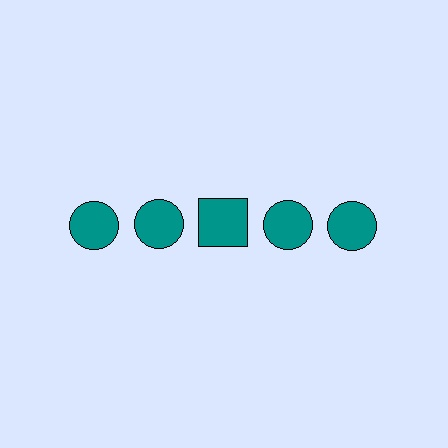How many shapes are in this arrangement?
There are 5 shapes arranged in a grid pattern.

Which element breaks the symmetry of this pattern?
The teal square in the top row, center column breaks the symmetry. All other shapes are teal circles.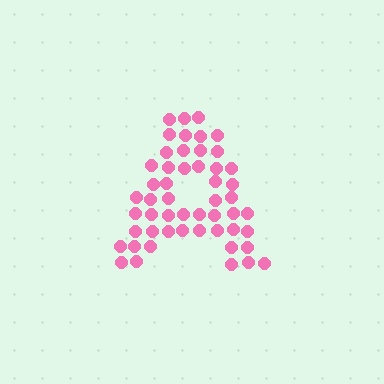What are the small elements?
The small elements are circles.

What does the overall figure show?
The overall figure shows the letter A.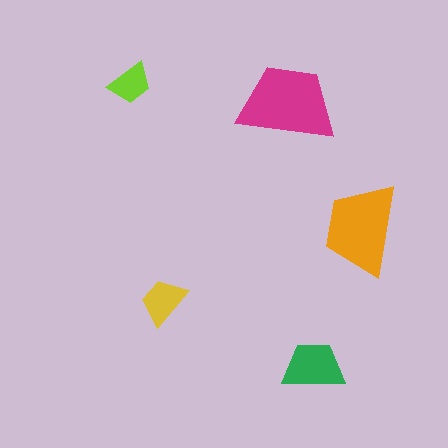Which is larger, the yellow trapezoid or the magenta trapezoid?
The magenta one.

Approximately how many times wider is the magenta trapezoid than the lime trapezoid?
About 2 times wider.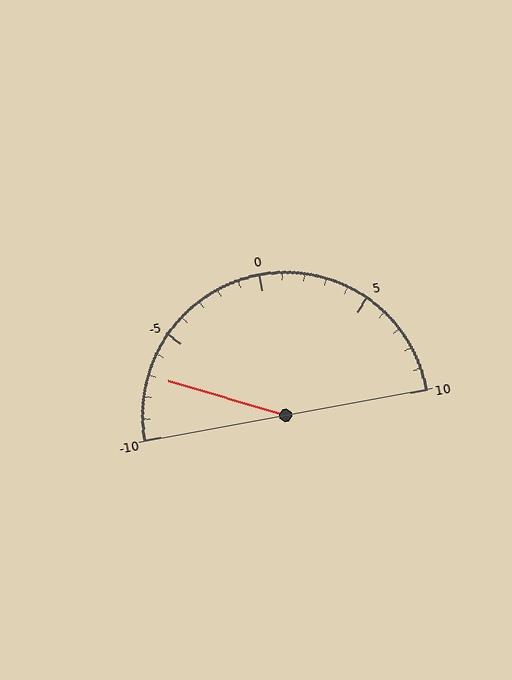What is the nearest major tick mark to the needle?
The nearest major tick mark is -5.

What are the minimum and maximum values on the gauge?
The gauge ranges from -10 to 10.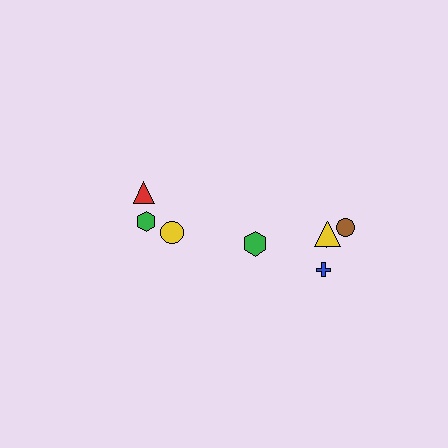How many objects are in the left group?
There are 3 objects.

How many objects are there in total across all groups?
There are 8 objects.